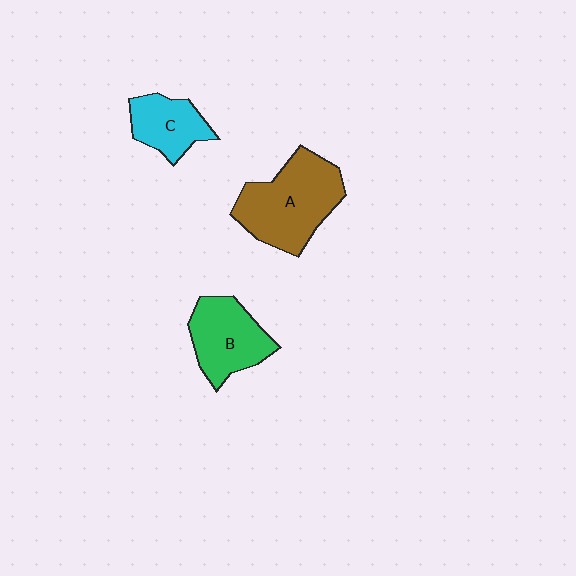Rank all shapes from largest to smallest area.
From largest to smallest: A (brown), B (green), C (cyan).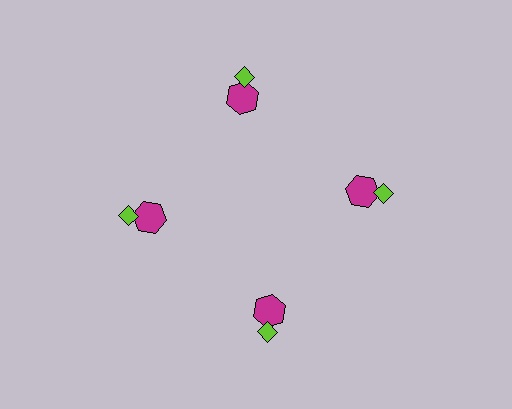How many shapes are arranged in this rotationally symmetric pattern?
There are 8 shapes, arranged in 4 groups of 2.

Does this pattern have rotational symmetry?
Yes, this pattern has 4-fold rotational symmetry. It looks the same after rotating 90 degrees around the center.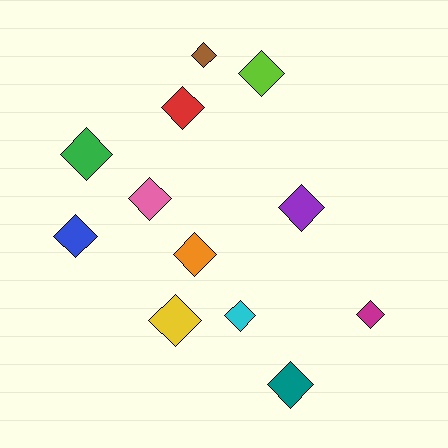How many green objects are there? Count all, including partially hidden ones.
There is 1 green object.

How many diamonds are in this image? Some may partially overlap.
There are 12 diamonds.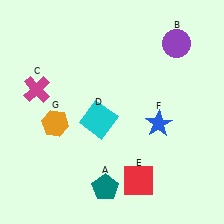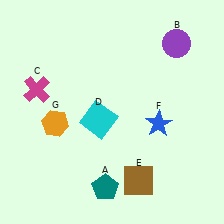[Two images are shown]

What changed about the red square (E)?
In Image 1, E is red. In Image 2, it changed to brown.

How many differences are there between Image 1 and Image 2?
There is 1 difference between the two images.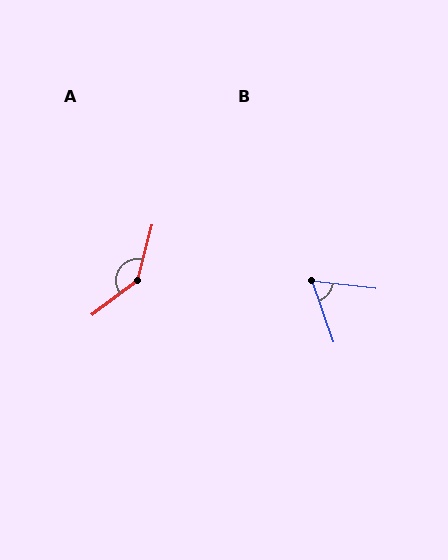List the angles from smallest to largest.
B (64°), A (142°).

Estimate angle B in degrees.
Approximately 64 degrees.